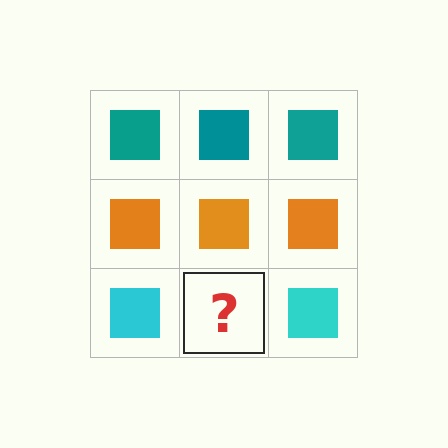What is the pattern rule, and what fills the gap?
The rule is that each row has a consistent color. The gap should be filled with a cyan square.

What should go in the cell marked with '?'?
The missing cell should contain a cyan square.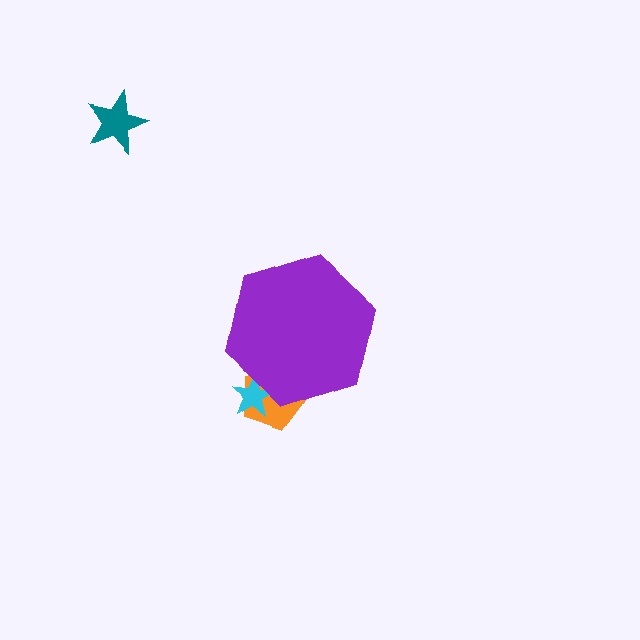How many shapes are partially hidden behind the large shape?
2 shapes are partially hidden.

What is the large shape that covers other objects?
A purple hexagon.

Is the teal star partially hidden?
No, the teal star is fully visible.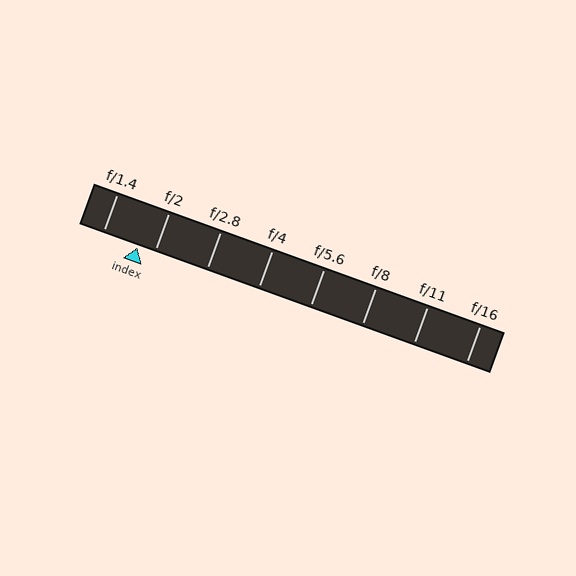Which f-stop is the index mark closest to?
The index mark is closest to f/2.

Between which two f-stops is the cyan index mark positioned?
The index mark is between f/1.4 and f/2.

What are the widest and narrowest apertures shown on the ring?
The widest aperture shown is f/1.4 and the narrowest is f/16.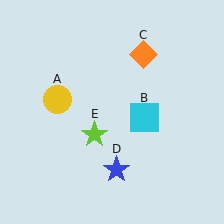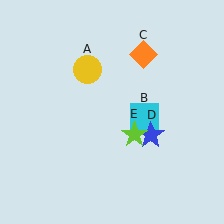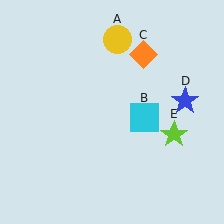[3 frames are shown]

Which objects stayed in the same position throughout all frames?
Cyan square (object B) and orange diamond (object C) remained stationary.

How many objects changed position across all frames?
3 objects changed position: yellow circle (object A), blue star (object D), lime star (object E).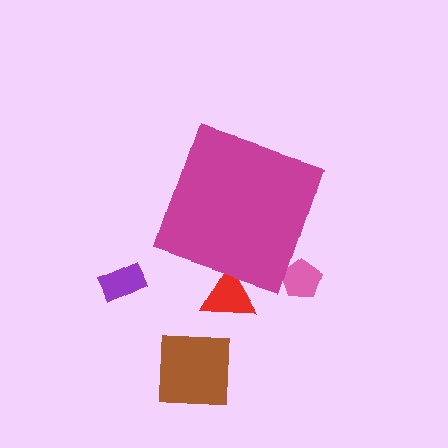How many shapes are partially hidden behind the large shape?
2 shapes are partially hidden.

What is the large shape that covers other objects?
A magenta diamond.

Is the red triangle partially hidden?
Yes, the red triangle is partially hidden behind the magenta diamond.